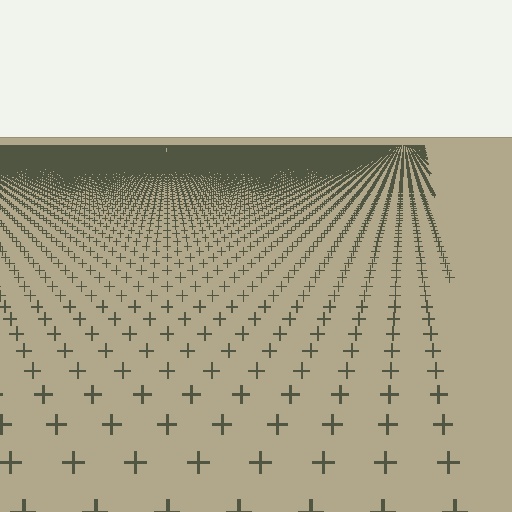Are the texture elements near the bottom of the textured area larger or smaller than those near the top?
Larger. Near the bottom, elements are closer to the viewer and appear at a bigger on-screen size.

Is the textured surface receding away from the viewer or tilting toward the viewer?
The surface is receding away from the viewer. Texture elements get smaller and denser toward the top.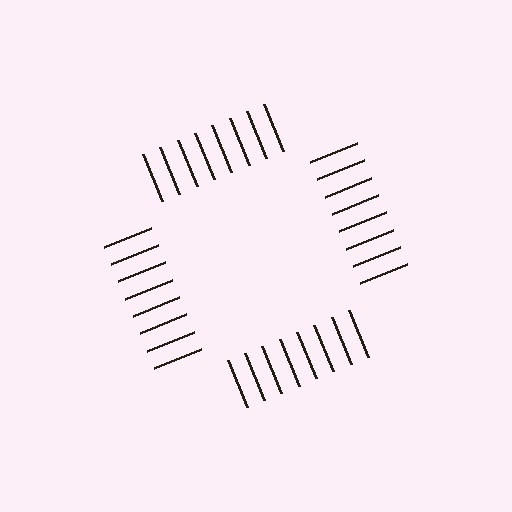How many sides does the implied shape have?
4 sides — the line-ends trace a square.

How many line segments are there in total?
32 — 8 along each of the 4 edges.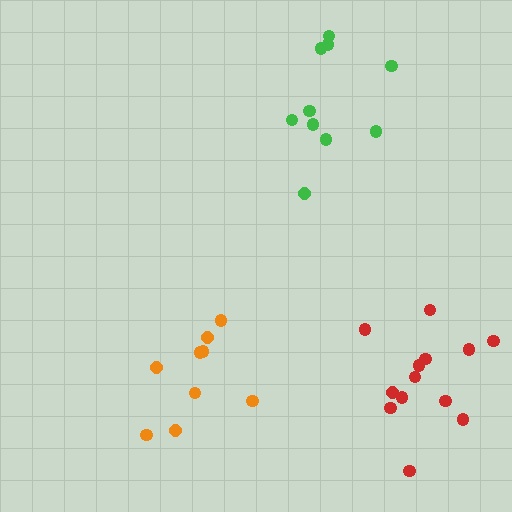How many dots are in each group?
Group 1: 10 dots, Group 2: 13 dots, Group 3: 9 dots (32 total).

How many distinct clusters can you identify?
There are 3 distinct clusters.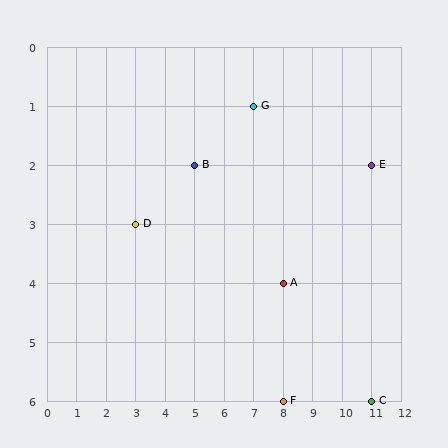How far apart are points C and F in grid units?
Points C and F are 3 columns apart.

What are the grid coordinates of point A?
Point A is at grid coordinates (8, 4).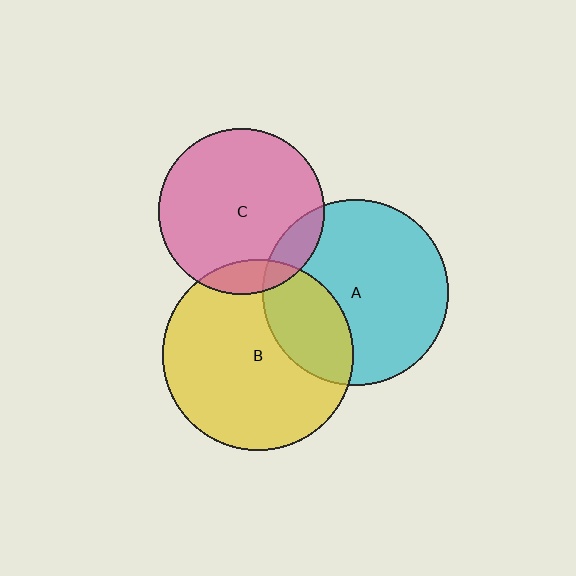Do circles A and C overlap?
Yes.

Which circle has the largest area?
Circle B (yellow).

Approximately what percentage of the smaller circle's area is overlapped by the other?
Approximately 10%.